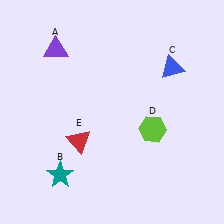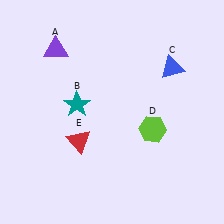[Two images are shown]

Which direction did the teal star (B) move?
The teal star (B) moved up.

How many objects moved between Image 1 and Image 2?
1 object moved between the two images.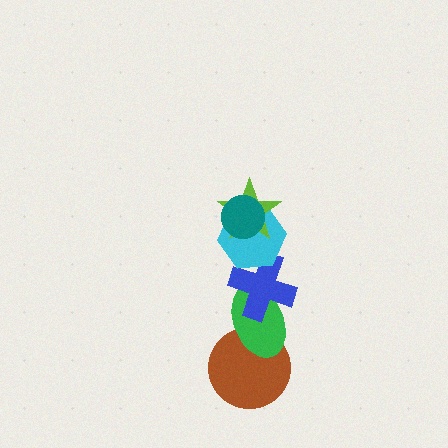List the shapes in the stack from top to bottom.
From top to bottom: the teal circle, the lime star, the cyan hexagon, the blue cross, the green ellipse, the brown circle.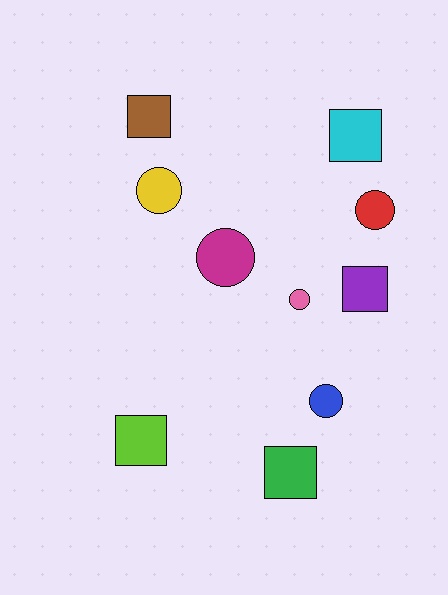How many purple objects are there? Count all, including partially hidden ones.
There is 1 purple object.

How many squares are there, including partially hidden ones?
There are 5 squares.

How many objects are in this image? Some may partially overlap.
There are 10 objects.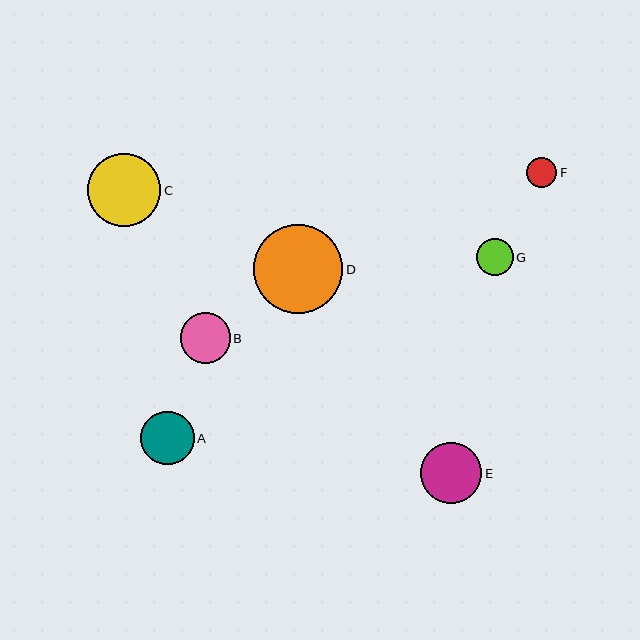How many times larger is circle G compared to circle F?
Circle G is approximately 1.2 times the size of circle F.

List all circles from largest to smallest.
From largest to smallest: D, C, E, A, B, G, F.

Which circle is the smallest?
Circle F is the smallest with a size of approximately 30 pixels.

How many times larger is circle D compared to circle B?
Circle D is approximately 1.8 times the size of circle B.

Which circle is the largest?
Circle D is the largest with a size of approximately 89 pixels.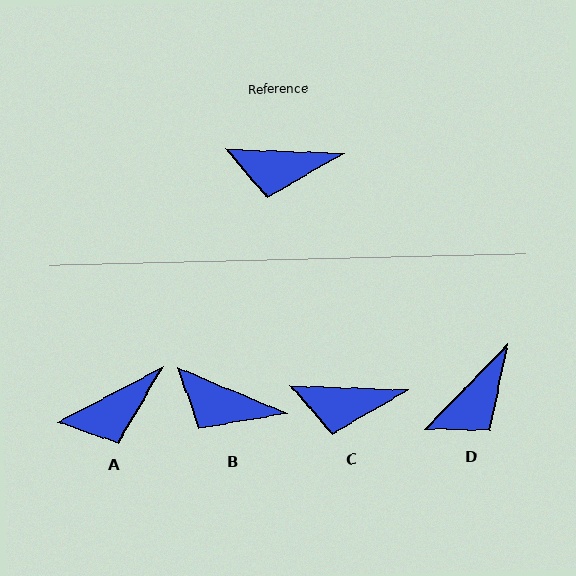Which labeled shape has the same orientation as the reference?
C.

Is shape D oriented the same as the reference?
No, it is off by about 48 degrees.